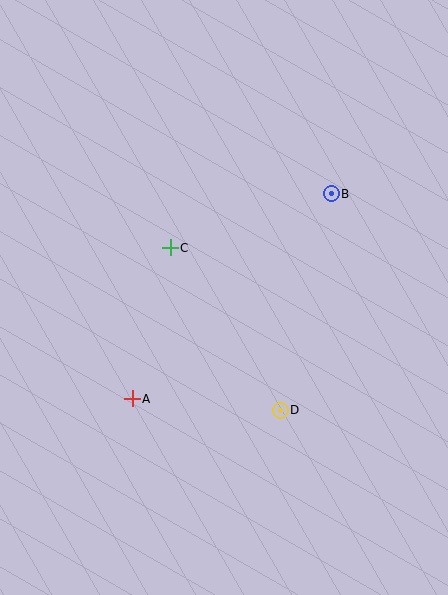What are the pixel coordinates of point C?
Point C is at (170, 248).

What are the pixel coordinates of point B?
Point B is at (331, 194).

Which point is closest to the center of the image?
Point C at (170, 248) is closest to the center.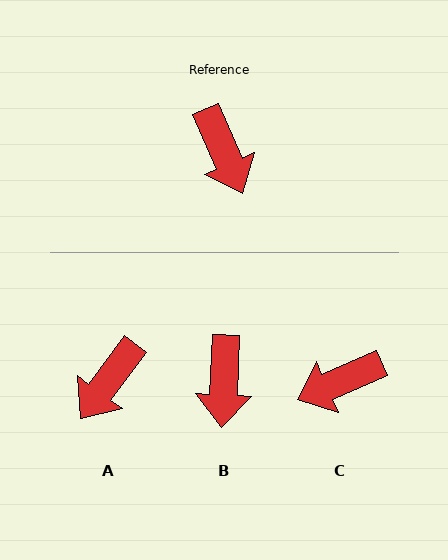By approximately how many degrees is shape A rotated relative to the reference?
Approximately 60 degrees clockwise.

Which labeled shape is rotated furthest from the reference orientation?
C, about 90 degrees away.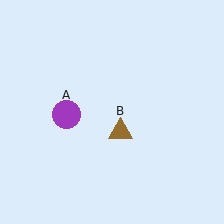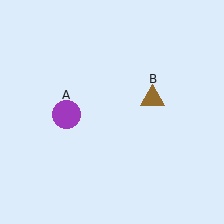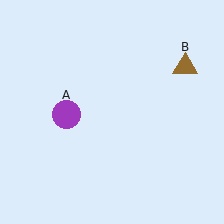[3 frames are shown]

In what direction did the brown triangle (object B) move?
The brown triangle (object B) moved up and to the right.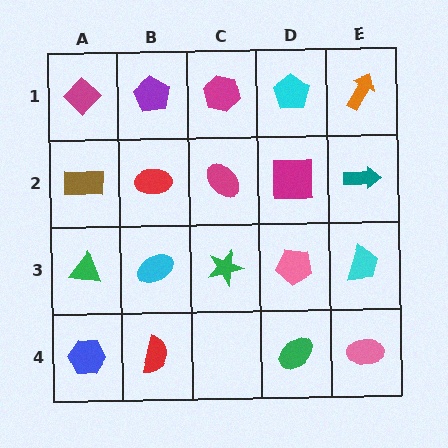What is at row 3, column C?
A green star.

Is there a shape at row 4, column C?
No, that cell is empty.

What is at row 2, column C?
A magenta ellipse.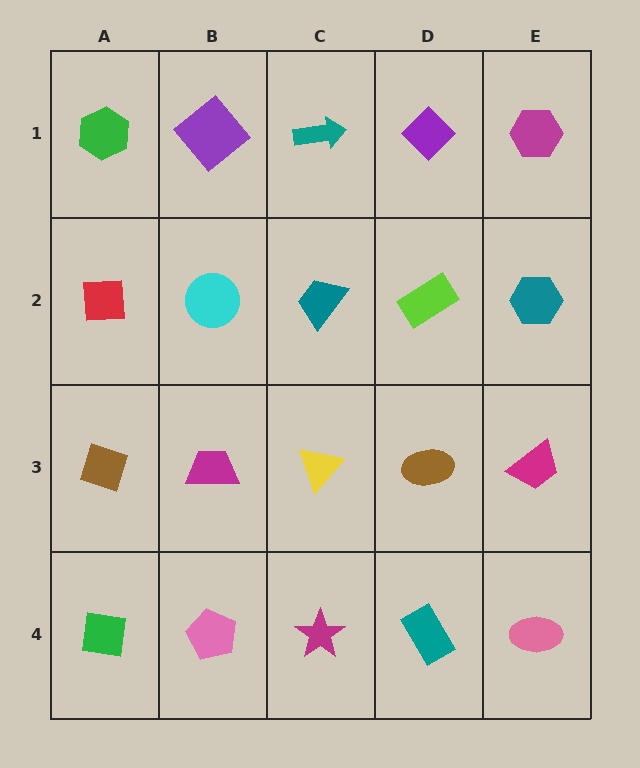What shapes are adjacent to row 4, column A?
A brown diamond (row 3, column A), a pink pentagon (row 4, column B).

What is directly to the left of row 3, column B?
A brown diamond.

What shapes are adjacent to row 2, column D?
A purple diamond (row 1, column D), a brown ellipse (row 3, column D), a teal trapezoid (row 2, column C), a teal hexagon (row 2, column E).